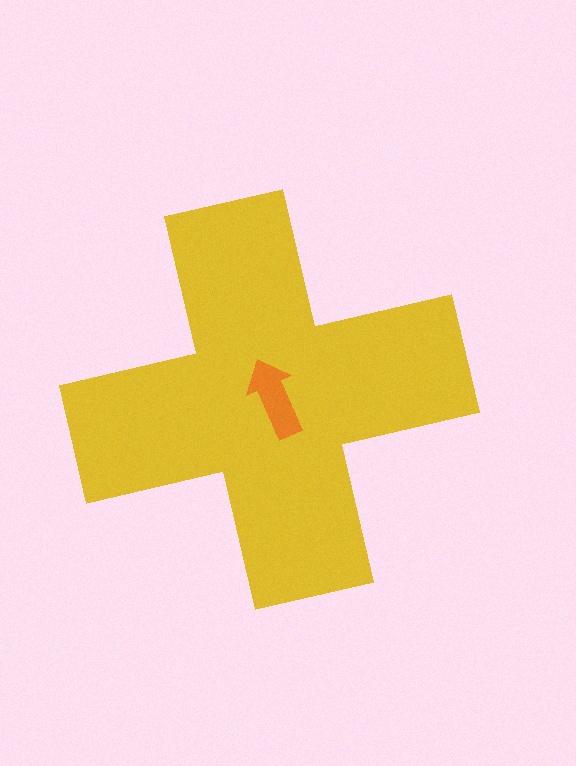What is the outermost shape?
The yellow cross.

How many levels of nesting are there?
2.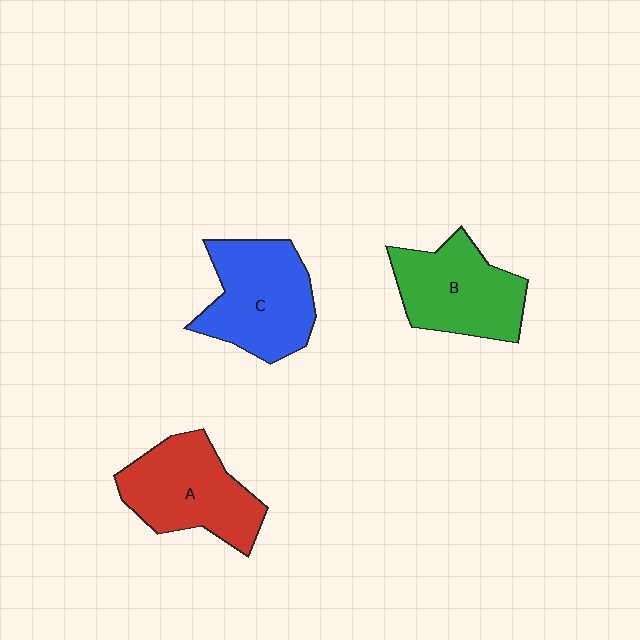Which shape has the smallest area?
Shape B (green).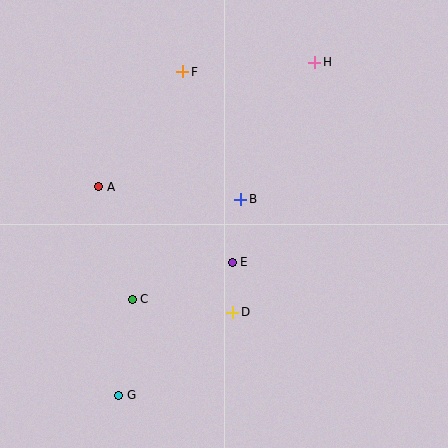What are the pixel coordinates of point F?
Point F is at (183, 72).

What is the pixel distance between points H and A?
The distance between H and A is 249 pixels.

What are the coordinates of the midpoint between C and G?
The midpoint between C and G is at (126, 347).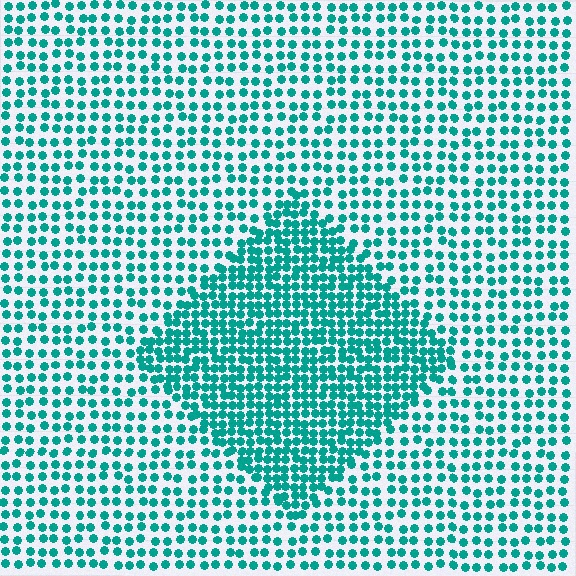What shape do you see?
I see a diamond.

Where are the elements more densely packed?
The elements are more densely packed inside the diamond boundary.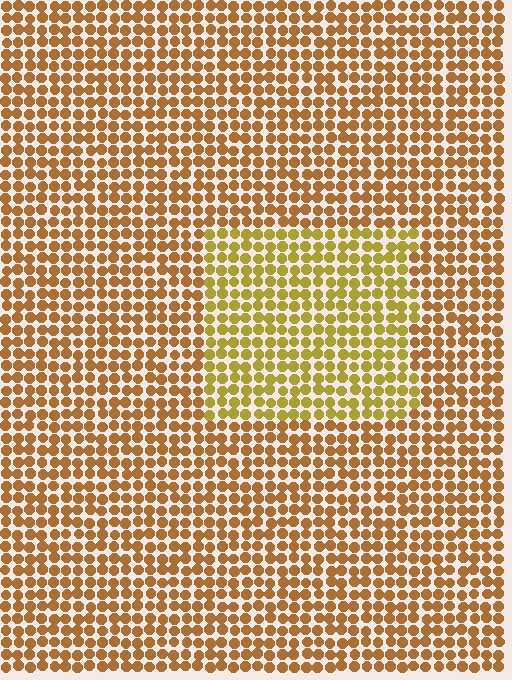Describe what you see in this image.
The image is filled with small brown elements in a uniform arrangement. A rectangle-shaped region is visible where the elements are tinted to a slightly different hue, forming a subtle color boundary.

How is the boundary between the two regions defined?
The boundary is defined purely by a slight shift in hue (about 27 degrees). Spacing, size, and orientation are identical on both sides.